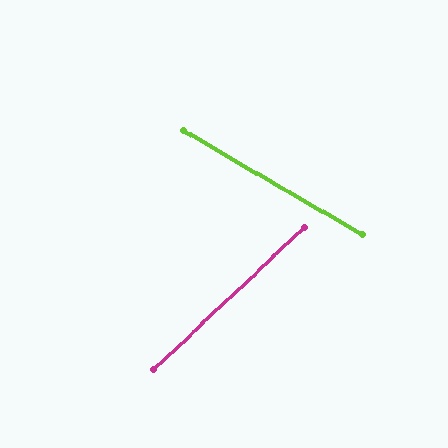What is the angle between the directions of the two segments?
Approximately 73 degrees.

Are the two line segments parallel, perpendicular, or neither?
Neither parallel nor perpendicular — they differ by about 73°.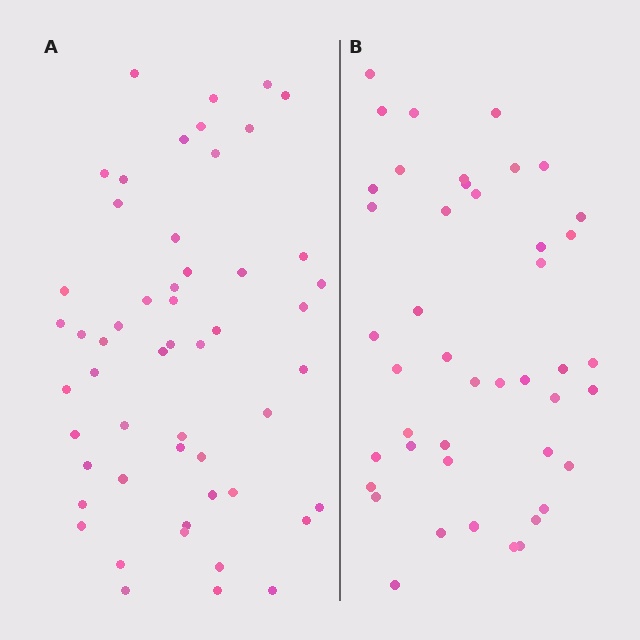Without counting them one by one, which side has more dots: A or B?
Region A (the left region) has more dots.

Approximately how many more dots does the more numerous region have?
Region A has roughly 8 or so more dots than region B.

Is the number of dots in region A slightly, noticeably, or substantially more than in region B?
Region A has only slightly more — the two regions are fairly close. The ratio is roughly 1.2 to 1.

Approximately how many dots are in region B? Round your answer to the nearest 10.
About 40 dots. (The exact count is 44, which rounds to 40.)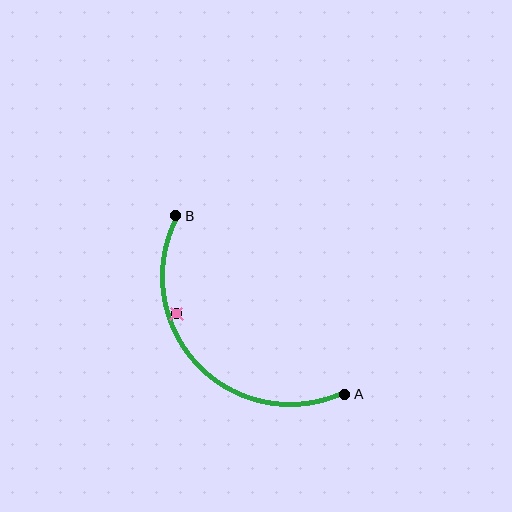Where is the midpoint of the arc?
The arc midpoint is the point on the curve farthest from the straight line joining A and B. It sits below and to the left of that line.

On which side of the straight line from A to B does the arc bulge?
The arc bulges below and to the left of the straight line connecting A and B.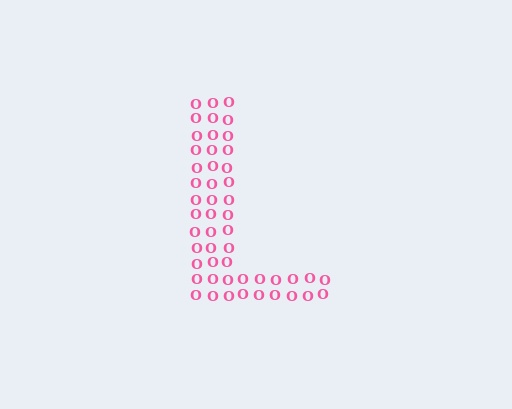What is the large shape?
The large shape is the letter L.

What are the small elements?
The small elements are letter O's.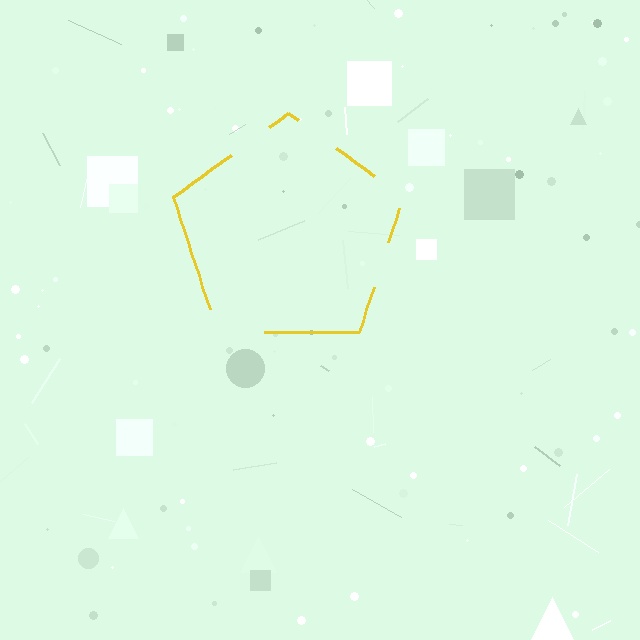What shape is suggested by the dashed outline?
The dashed outline suggests a pentagon.